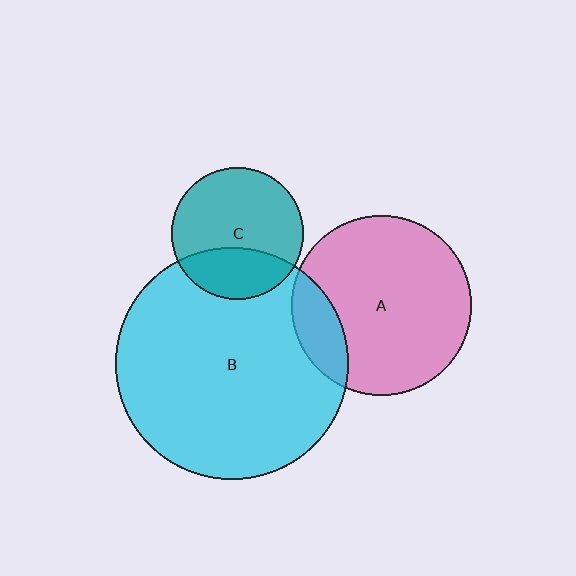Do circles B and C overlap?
Yes.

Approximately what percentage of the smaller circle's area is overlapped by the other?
Approximately 30%.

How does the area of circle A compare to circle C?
Approximately 1.9 times.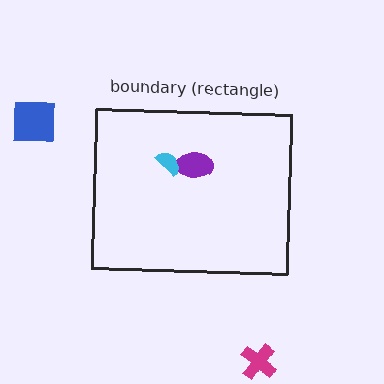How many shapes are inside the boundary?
2 inside, 2 outside.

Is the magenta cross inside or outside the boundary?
Outside.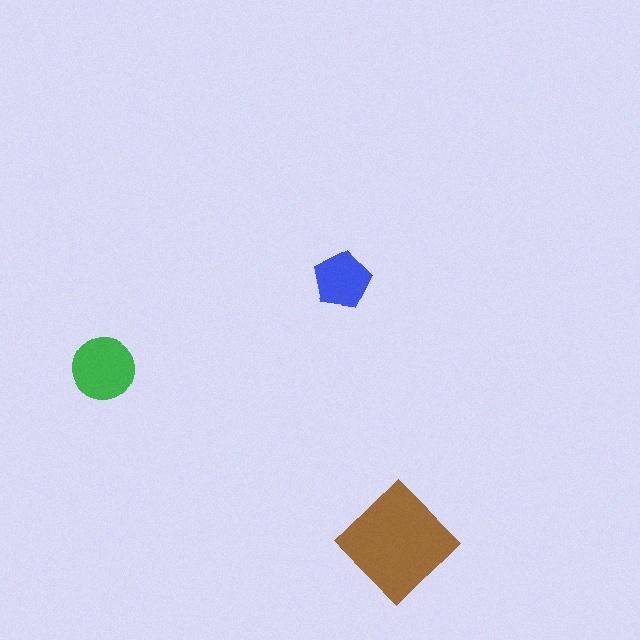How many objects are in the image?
There are 3 objects in the image.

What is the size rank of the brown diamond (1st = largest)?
1st.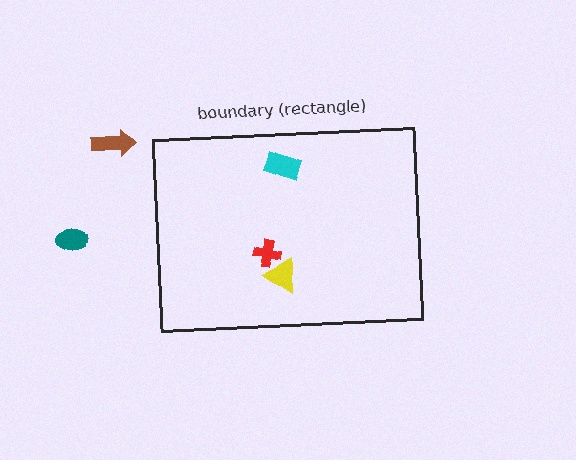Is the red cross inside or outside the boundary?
Inside.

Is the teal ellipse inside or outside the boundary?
Outside.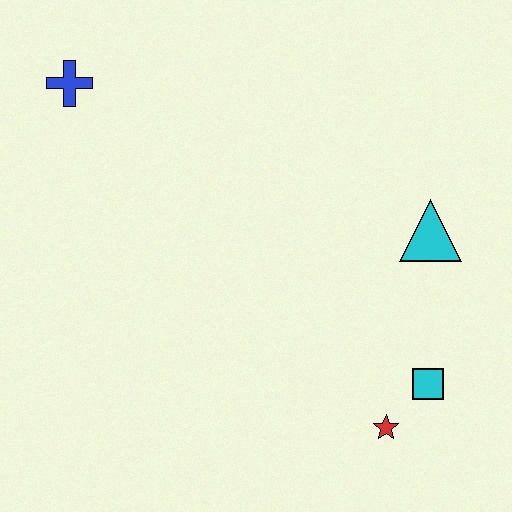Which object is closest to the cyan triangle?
The cyan square is closest to the cyan triangle.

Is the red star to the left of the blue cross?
No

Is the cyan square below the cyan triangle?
Yes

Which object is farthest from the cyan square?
The blue cross is farthest from the cyan square.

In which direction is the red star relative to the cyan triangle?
The red star is below the cyan triangle.